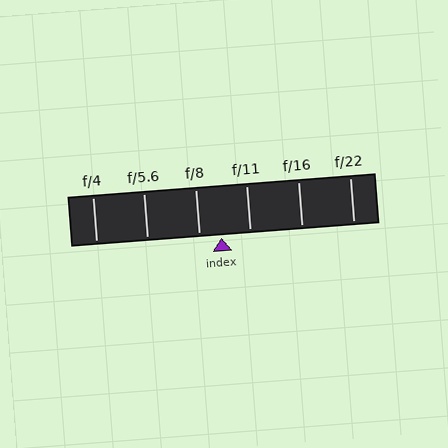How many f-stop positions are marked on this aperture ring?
There are 6 f-stop positions marked.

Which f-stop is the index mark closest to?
The index mark is closest to f/8.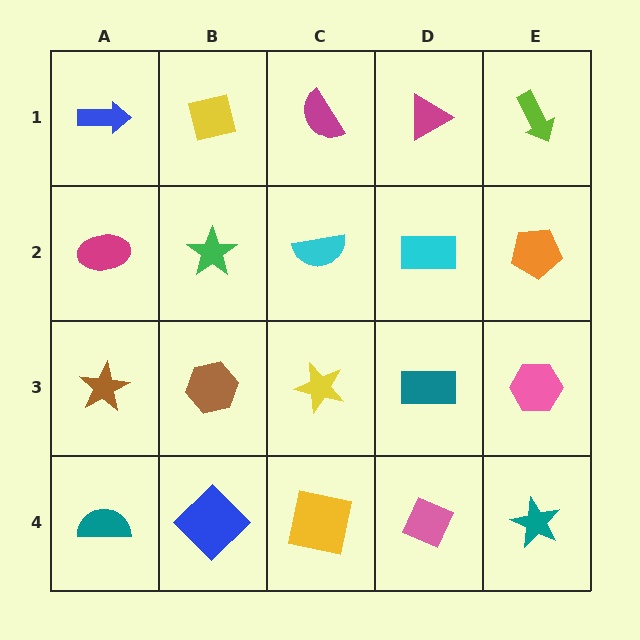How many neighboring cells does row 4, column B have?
3.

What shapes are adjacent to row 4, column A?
A brown star (row 3, column A), a blue diamond (row 4, column B).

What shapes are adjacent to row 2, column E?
A lime arrow (row 1, column E), a pink hexagon (row 3, column E), a cyan rectangle (row 2, column D).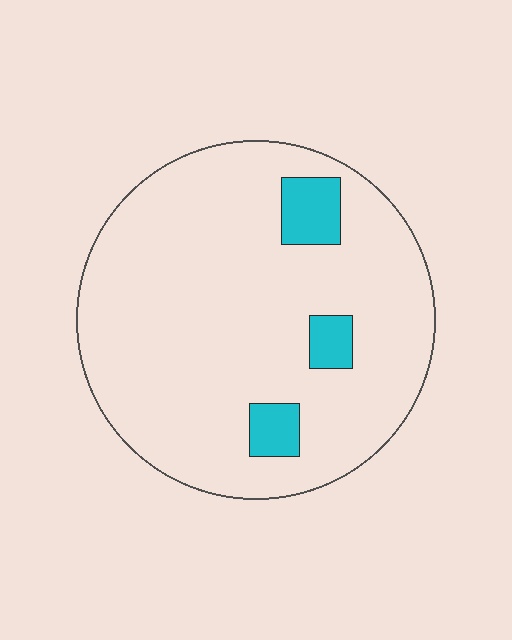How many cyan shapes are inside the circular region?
3.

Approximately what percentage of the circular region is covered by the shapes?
Approximately 10%.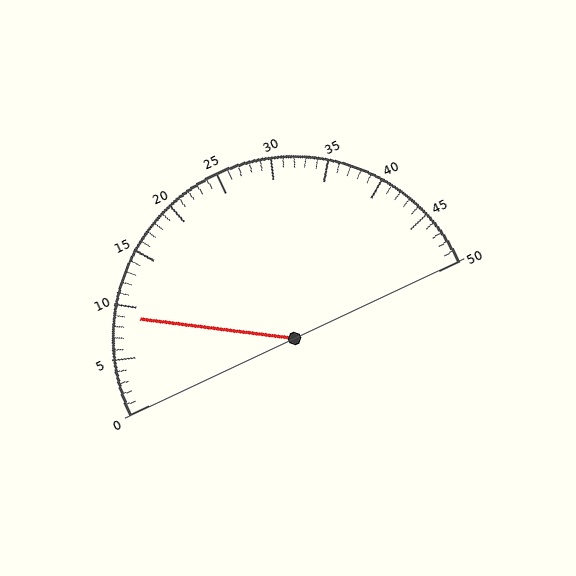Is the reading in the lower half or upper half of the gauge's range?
The reading is in the lower half of the range (0 to 50).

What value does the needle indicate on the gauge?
The needle indicates approximately 9.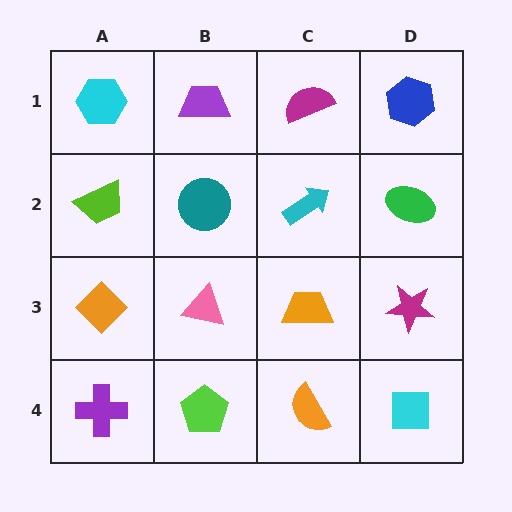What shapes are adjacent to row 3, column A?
A lime trapezoid (row 2, column A), a purple cross (row 4, column A), a pink triangle (row 3, column B).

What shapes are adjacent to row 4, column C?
An orange trapezoid (row 3, column C), a lime pentagon (row 4, column B), a cyan square (row 4, column D).